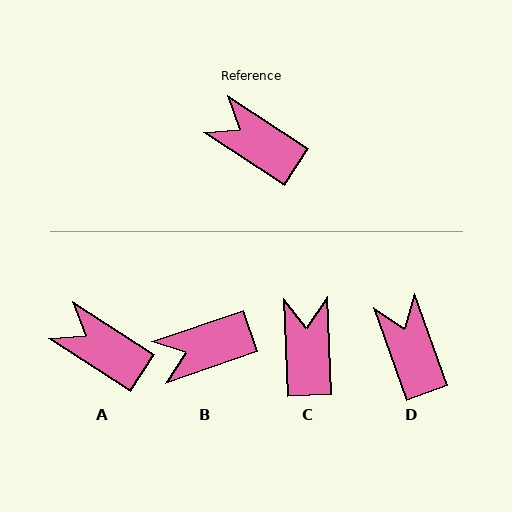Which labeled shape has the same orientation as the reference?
A.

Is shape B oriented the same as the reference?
No, it is off by about 52 degrees.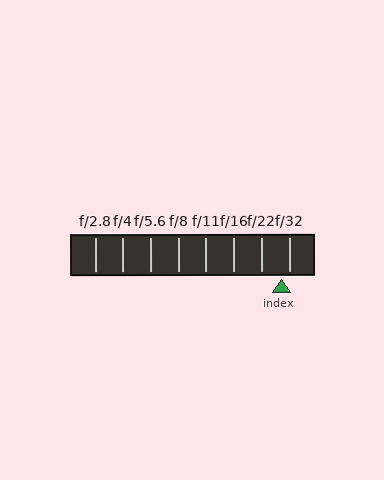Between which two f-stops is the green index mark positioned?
The index mark is between f/22 and f/32.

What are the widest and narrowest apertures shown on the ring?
The widest aperture shown is f/2.8 and the narrowest is f/32.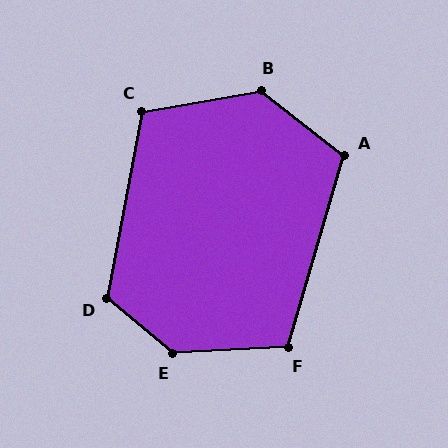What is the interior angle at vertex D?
Approximately 119 degrees (obtuse).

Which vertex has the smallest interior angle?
F, at approximately 109 degrees.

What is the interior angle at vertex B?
Approximately 132 degrees (obtuse).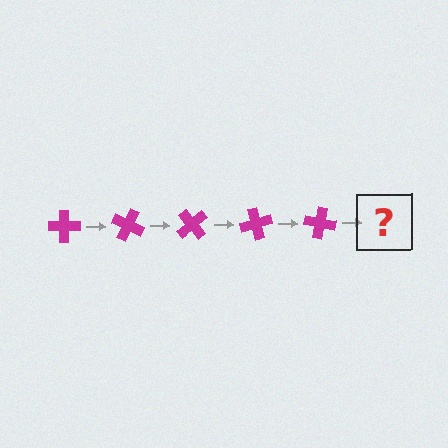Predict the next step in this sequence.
The next step is a magenta cross rotated 125 degrees.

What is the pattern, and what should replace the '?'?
The pattern is that the cross rotates 25 degrees each step. The '?' should be a magenta cross rotated 125 degrees.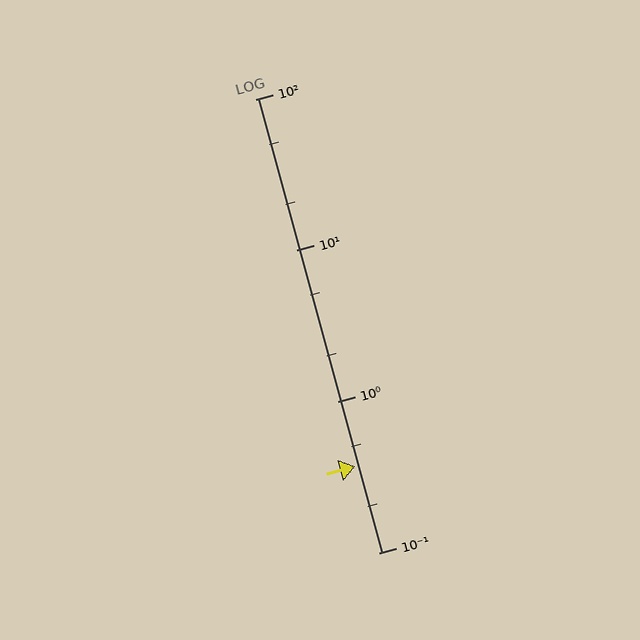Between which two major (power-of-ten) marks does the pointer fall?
The pointer is between 0.1 and 1.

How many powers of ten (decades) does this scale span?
The scale spans 3 decades, from 0.1 to 100.